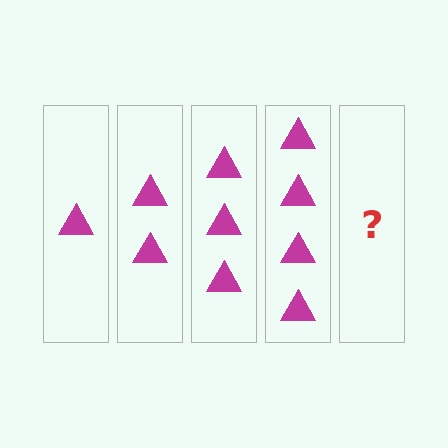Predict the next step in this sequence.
The next step is 5 triangles.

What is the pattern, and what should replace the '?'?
The pattern is that each step adds one more triangle. The '?' should be 5 triangles.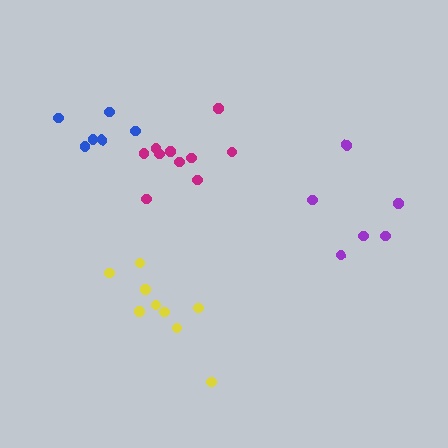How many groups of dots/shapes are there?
There are 4 groups.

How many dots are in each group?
Group 1: 9 dots, Group 2: 10 dots, Group 3: 6 dots, Group 4: 6 dots (31 total).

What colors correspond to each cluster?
The clusters are colored: yellow, magenta, purple, blue.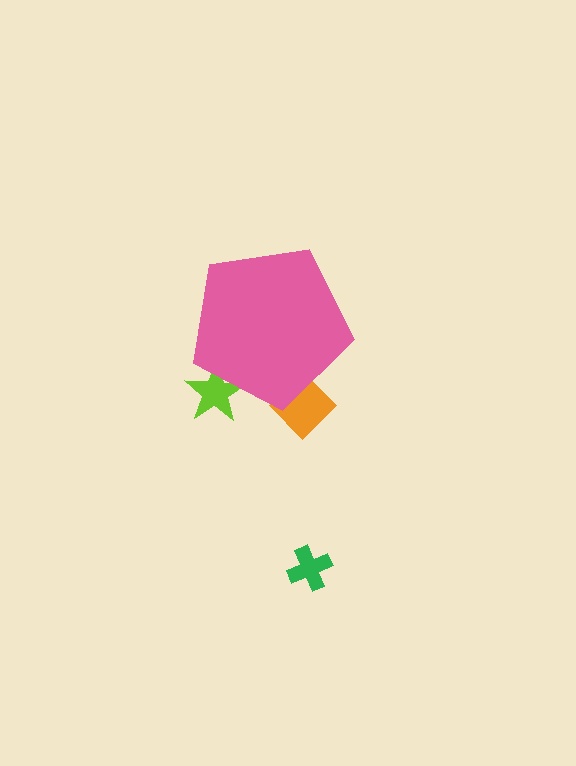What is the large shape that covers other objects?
A pink pentagon.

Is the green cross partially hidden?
No, the green cross is fully visible.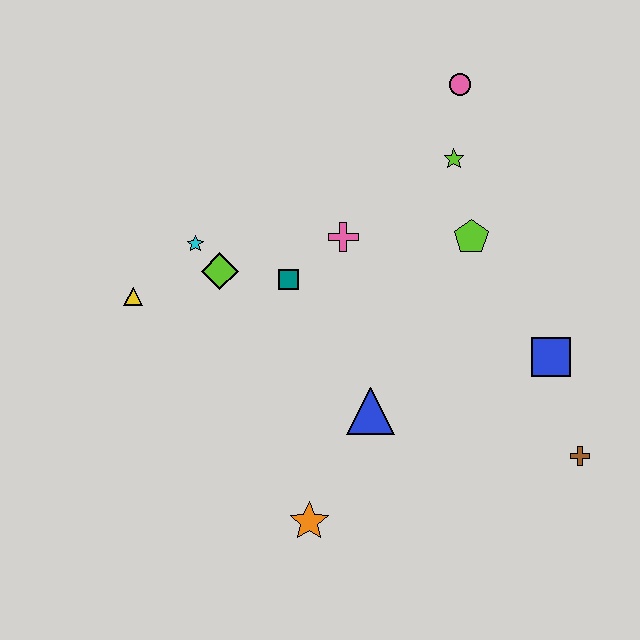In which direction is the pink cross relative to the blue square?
The pink cross is to the left of the blue square.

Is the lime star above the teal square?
Yes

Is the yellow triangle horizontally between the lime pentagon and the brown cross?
No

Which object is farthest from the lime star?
The orange star is farthest from the lime star.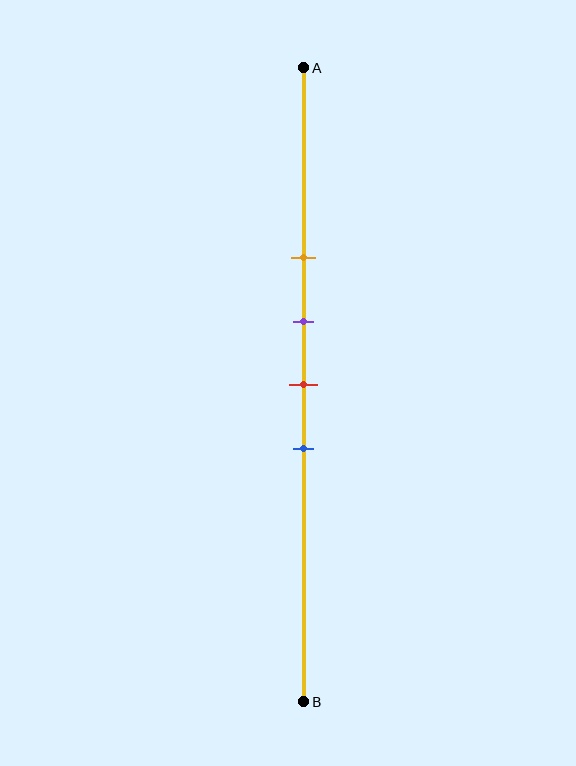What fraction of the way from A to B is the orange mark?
The orange mark is approximately 30% (0.3) of the way from A to B.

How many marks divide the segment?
There are 4 marks dividing the segment.